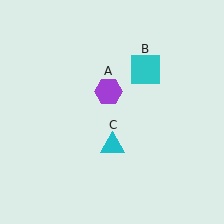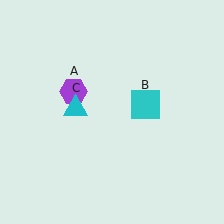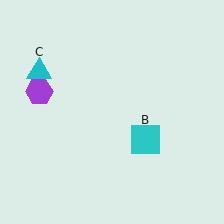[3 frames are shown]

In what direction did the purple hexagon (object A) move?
The purple hexagon (object A) moved left.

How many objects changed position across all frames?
3 objects changed position: purple hexagon (object A), cyan square (object B), cyan triangle (object C).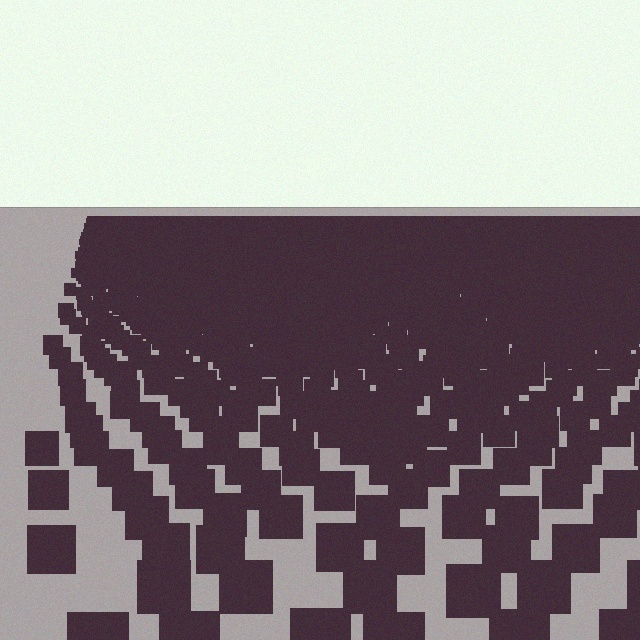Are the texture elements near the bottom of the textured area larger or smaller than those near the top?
Larger. Near the bottom, elements are closer to the viewer and appear at a bigger on-screen size.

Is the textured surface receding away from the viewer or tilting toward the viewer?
The surface is receding away from the viewer. Texture elements get smaller and denser toward the top.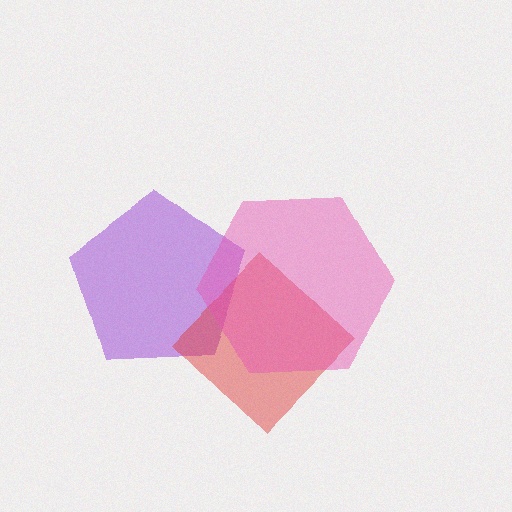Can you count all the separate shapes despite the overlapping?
Yes, there are 3 separate shapes.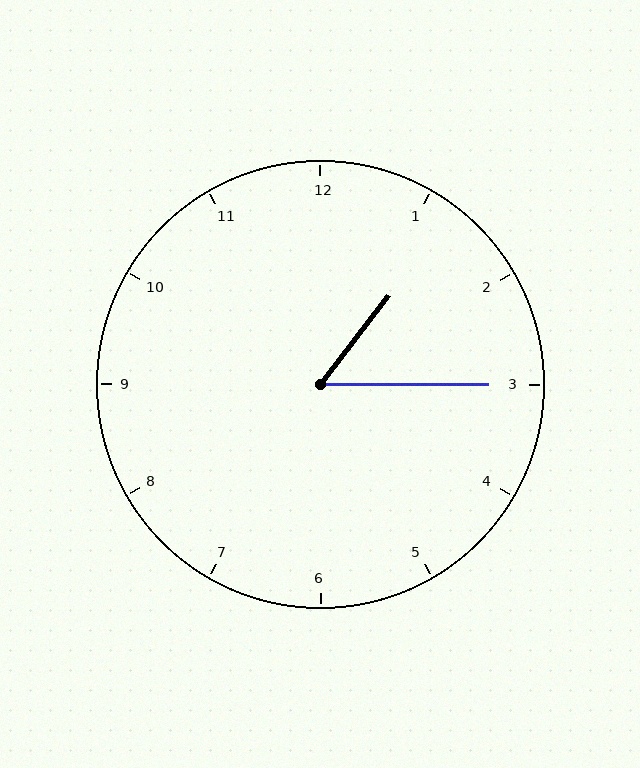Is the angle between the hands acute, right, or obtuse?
It is acute.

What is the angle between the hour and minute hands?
Approximately 52 degrees.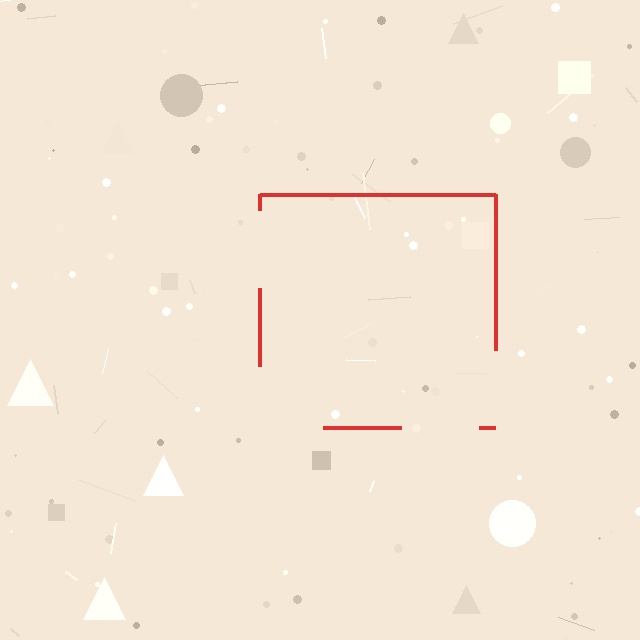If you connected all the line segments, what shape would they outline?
They would outline a square.